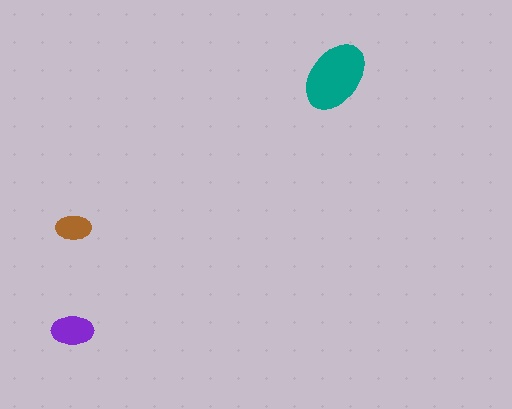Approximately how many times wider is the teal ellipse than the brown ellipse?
About 2 times wider.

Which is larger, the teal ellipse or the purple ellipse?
The teal one.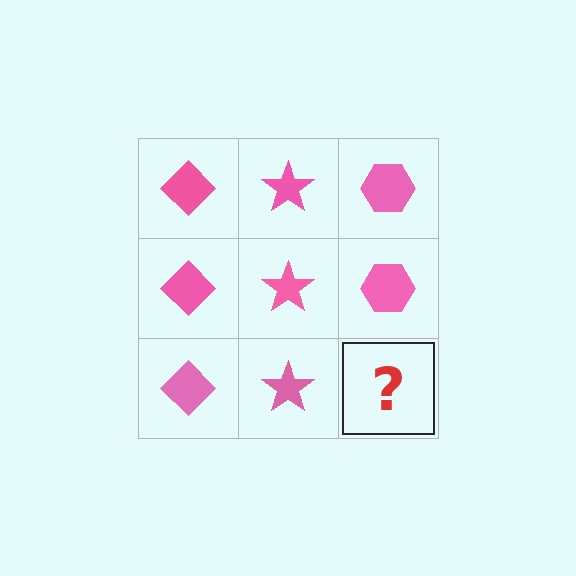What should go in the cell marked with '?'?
The missing cell should contain a pink hexagon.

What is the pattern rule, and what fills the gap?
The rule is that each column has a consistent shape. The gap should be filled with a pink hexagon.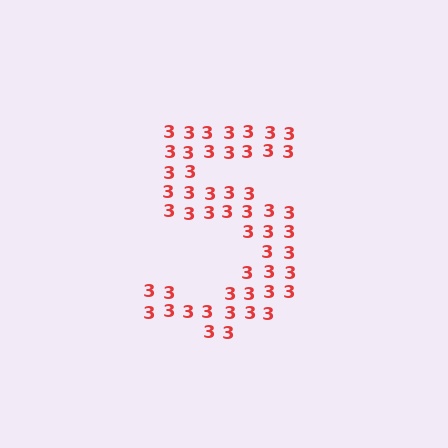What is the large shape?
The large shape is the digit 5.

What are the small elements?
The small elements are digit 3's.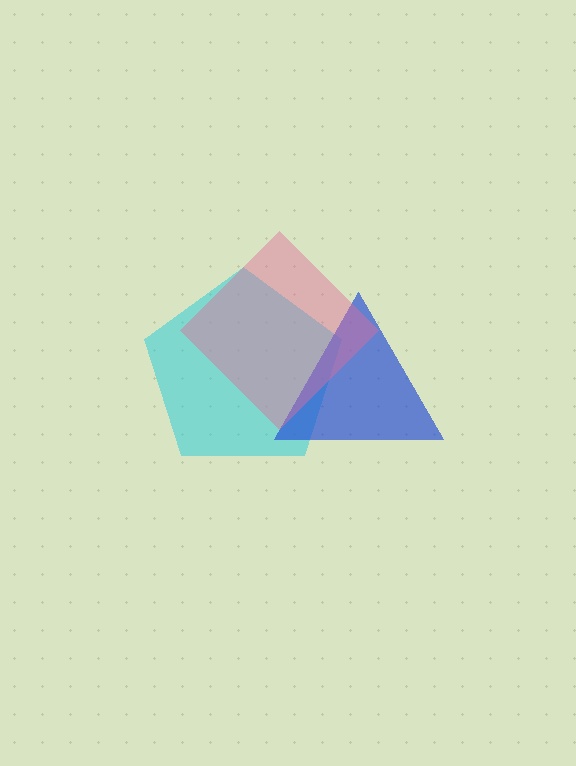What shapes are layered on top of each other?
The layered shapes are: a cyan pentagon, a blue triangle, a pink diamond.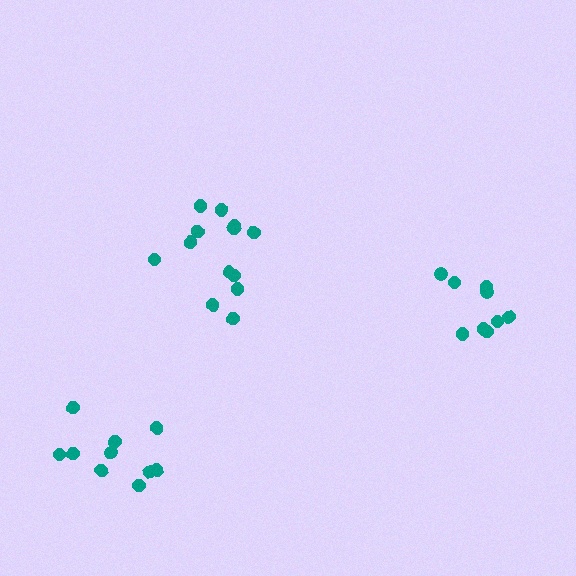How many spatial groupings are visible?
There are 3 spatial groupings.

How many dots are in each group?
Group 1: 9 dots, Group 2: 13 dots, Group 3: 10 dots (32 total).